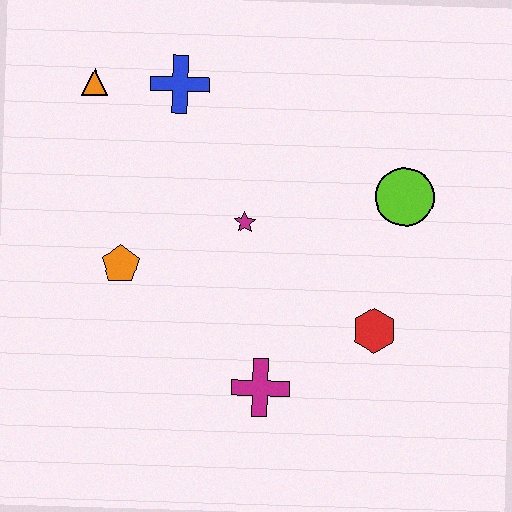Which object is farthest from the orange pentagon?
The lime circle is farthest from the orange pentagon.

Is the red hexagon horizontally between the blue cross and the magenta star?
No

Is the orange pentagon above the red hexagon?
Yes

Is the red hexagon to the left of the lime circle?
Yes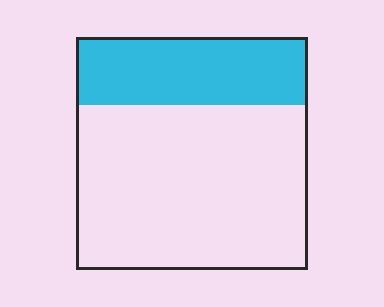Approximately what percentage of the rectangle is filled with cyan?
Approximately 30%.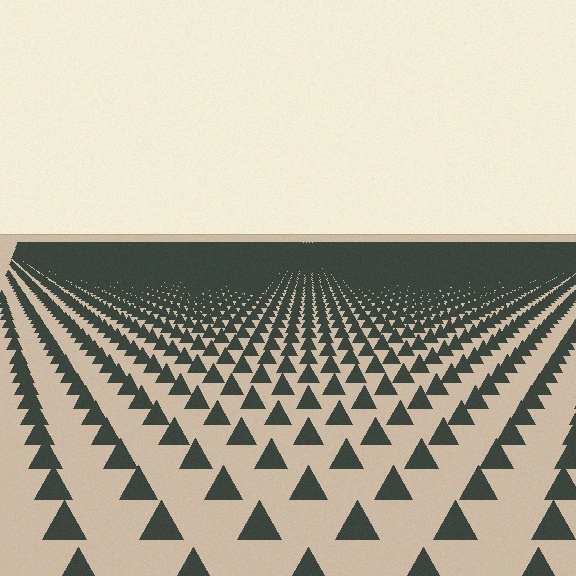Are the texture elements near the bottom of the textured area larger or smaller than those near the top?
Larger. Near the bottom, elements are closer to the viewer and appear at a bigger on-screen size.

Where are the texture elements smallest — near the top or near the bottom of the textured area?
Near the top.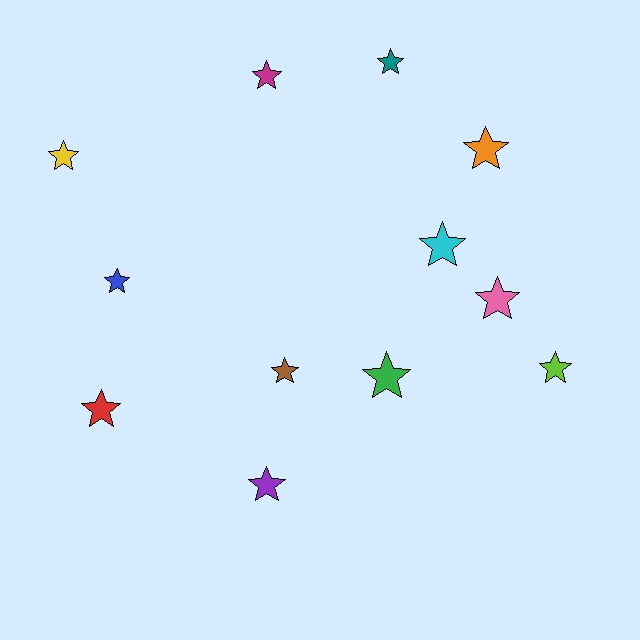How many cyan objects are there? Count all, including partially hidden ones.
There is 1 cyan object.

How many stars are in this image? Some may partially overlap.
There are 12 stars.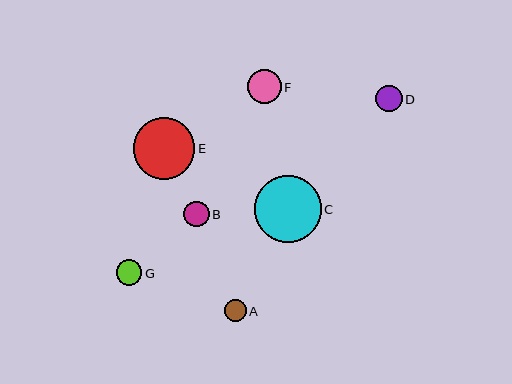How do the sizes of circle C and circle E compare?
Circle C and circle E are approximately the same size.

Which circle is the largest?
Circle C is the largest with a size of approximately 67 pixels.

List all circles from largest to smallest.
From largest to smallest: C, E, F, D, G, B, A.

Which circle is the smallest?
Circle A is the smallest with a size of approximately 22 pixels.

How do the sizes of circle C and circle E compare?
Circle C and circle E are approximately the same size.